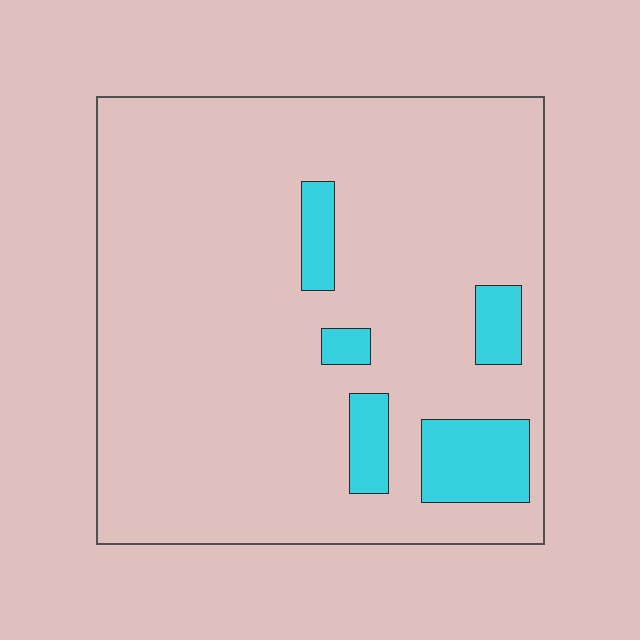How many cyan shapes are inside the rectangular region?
5.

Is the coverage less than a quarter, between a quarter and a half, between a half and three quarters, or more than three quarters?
Less than a quarter.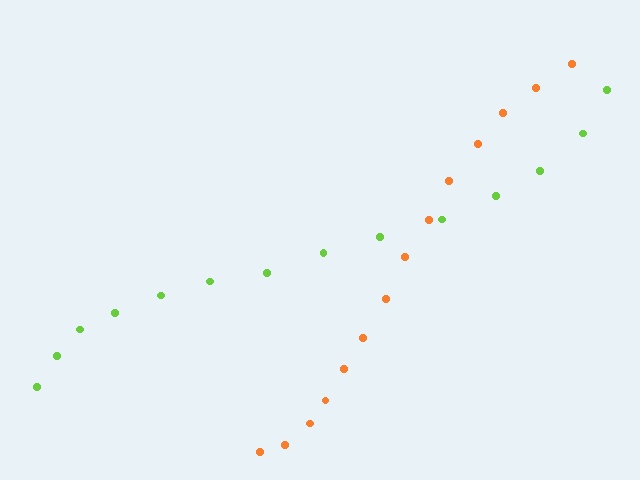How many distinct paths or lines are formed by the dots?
There are 2 distinct paths.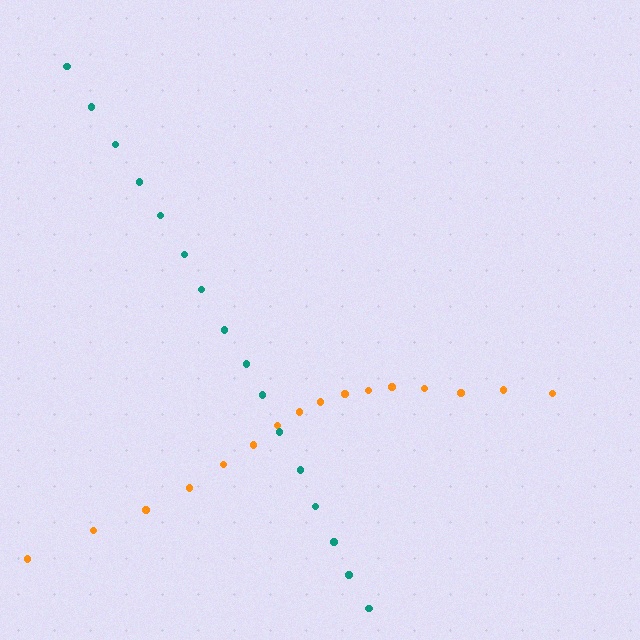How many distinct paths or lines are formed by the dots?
There are 2 distinct paths.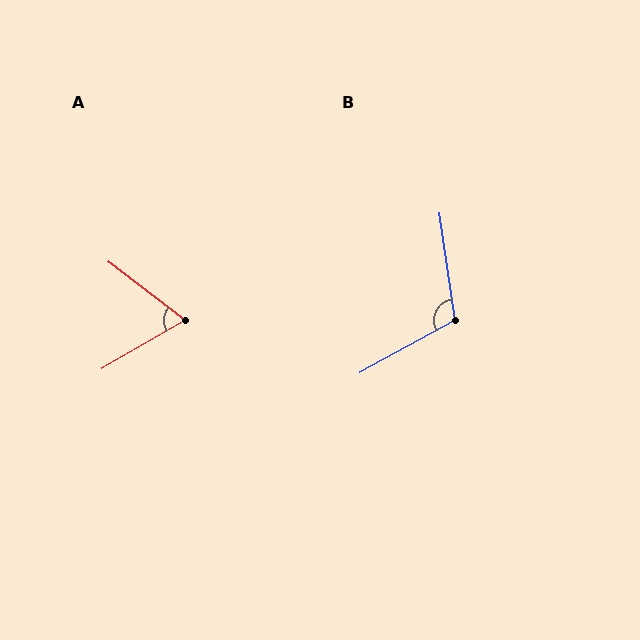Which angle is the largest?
B, at approximately 111 degrees.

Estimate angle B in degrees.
Approximately 111 degrees.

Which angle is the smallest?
A, at approximately 67 degrees.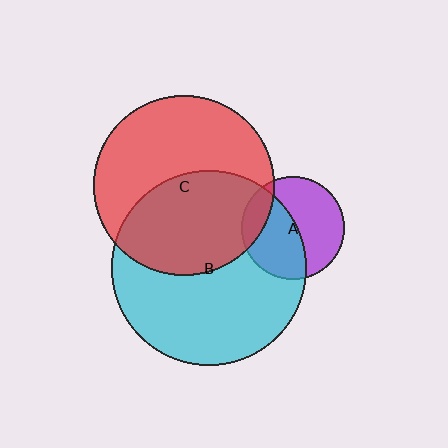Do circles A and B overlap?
Yes.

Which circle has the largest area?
Circle B (cyan).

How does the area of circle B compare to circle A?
Approximately 3.5 times.